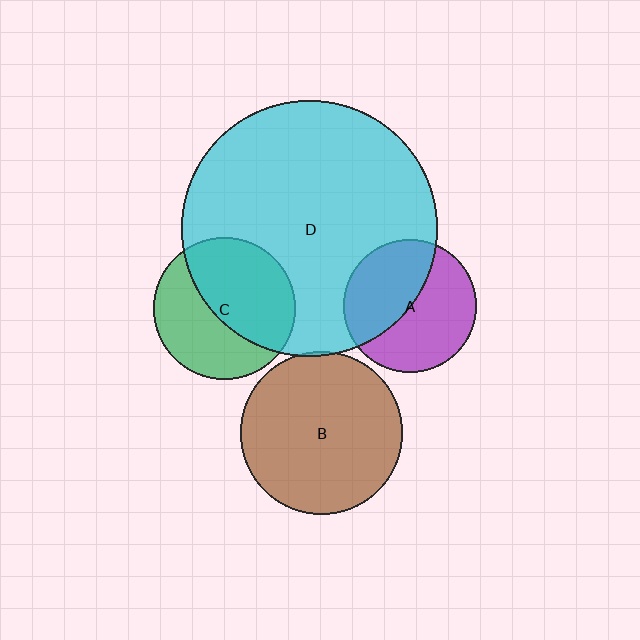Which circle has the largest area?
Circle D (cyan).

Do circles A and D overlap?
Yes.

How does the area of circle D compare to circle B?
Approximately 2.5 times.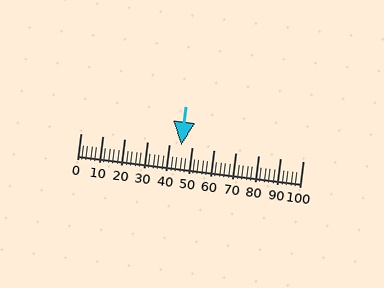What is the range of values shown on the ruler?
The ruler shows values from 0 to 100.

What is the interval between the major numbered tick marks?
The major tick marks are spaced 10 units apart.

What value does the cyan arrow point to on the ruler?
The cyan arrow points to approximately 45.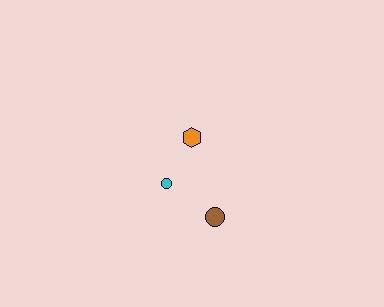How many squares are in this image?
There are no squares.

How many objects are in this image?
There are 3 objects.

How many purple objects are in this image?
There are no purple objects.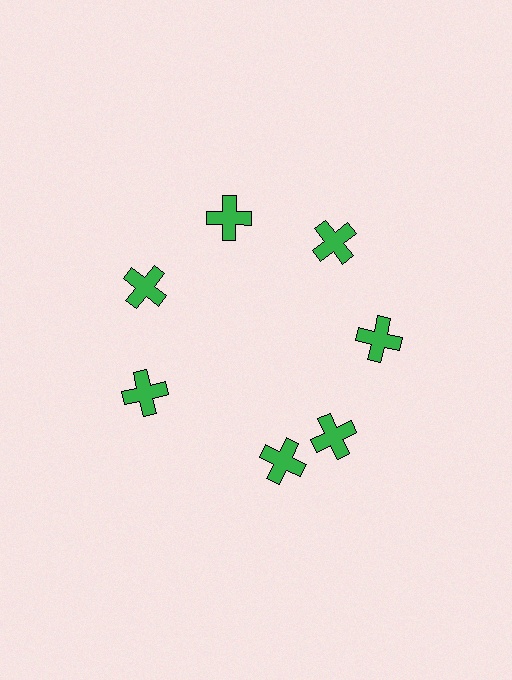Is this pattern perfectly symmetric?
No. The 7 green crosses are arranged in a ring, but one element near the 6 o'clock position is rotated out of alignment along the ring, breaking the 7-fold rotational symmetry.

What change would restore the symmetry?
The symmetry would be restored by rotating it back into even spacing with its neighbors so that all 7 crosses sit at equal angles and equal distance from the center.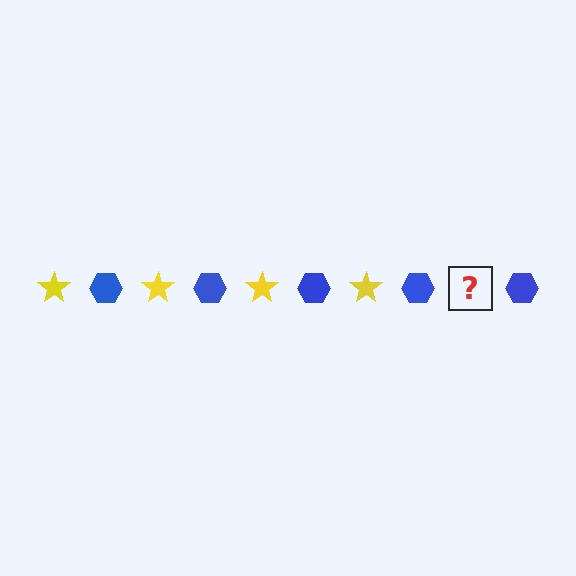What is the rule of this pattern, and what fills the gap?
The rule is that the pattern alternates between yellow star and blue hexagon. The gap should be filled with a yellow star.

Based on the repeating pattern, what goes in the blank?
The blank should be a yellow star.